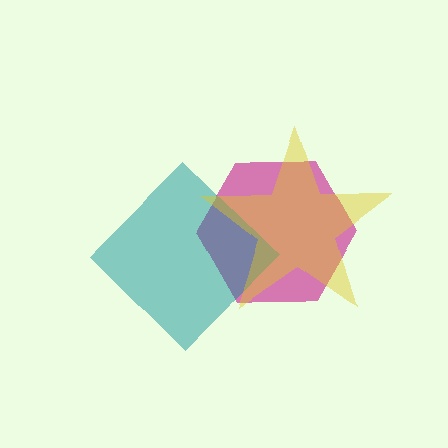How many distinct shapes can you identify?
There are 3 distinct shapes: a magenta hexagon, a teal diamond, a yellow star.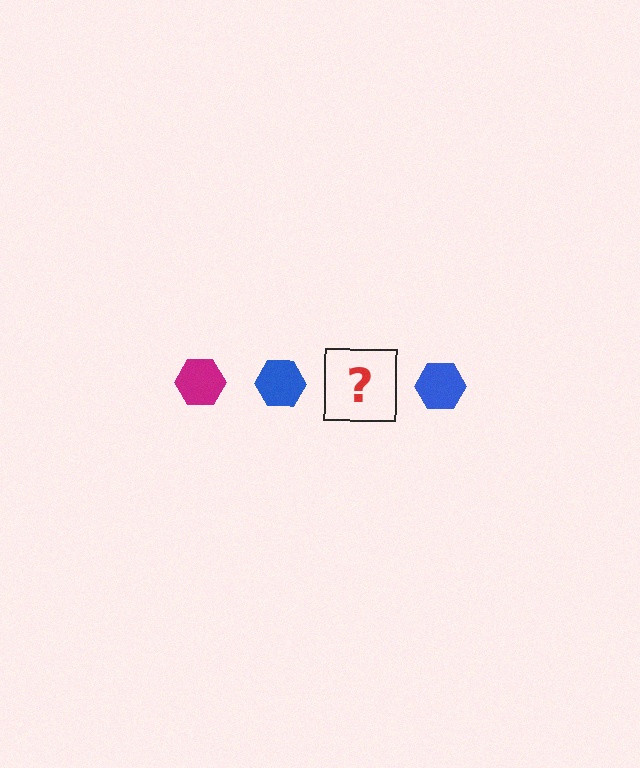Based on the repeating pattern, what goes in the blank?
The blank should be a magenta hexagon.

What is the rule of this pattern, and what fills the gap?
The rule is that the pattern cycles through magenta, blue hexagons. The gap should be filled with a magenta hexagon.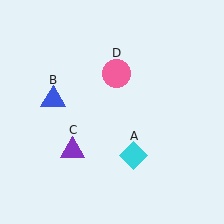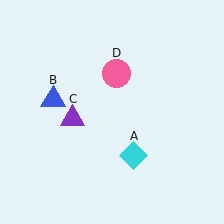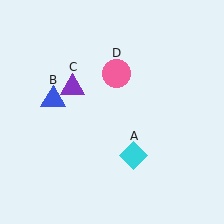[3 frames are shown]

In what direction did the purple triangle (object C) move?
The purple triangle (object C) moved up.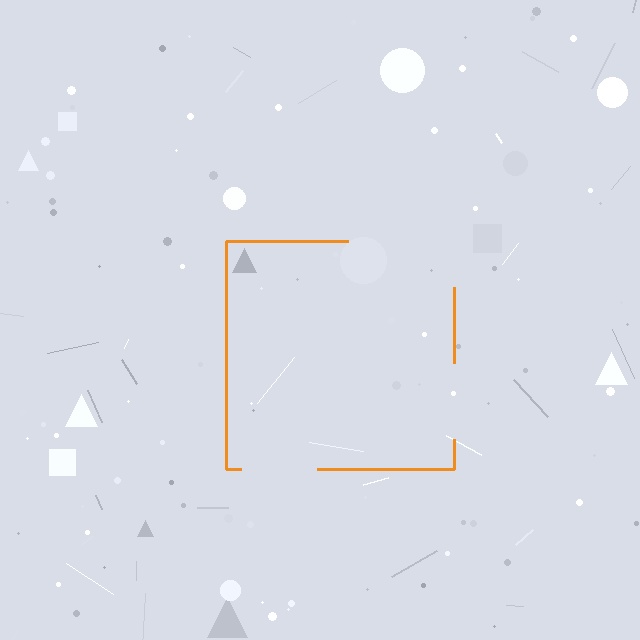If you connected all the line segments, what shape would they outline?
They would outline a square.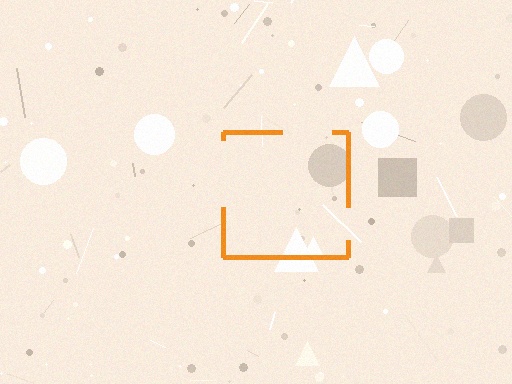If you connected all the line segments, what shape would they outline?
They would outline a square.